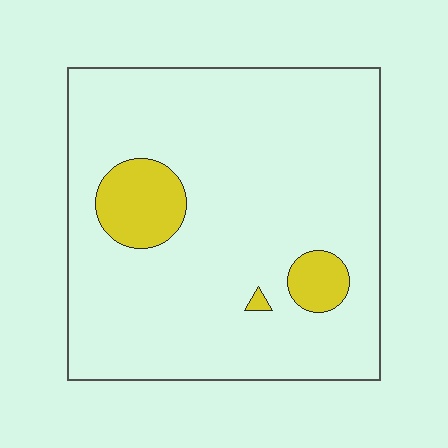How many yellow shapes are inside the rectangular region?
3.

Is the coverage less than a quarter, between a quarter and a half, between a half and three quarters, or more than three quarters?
Less than a quarter.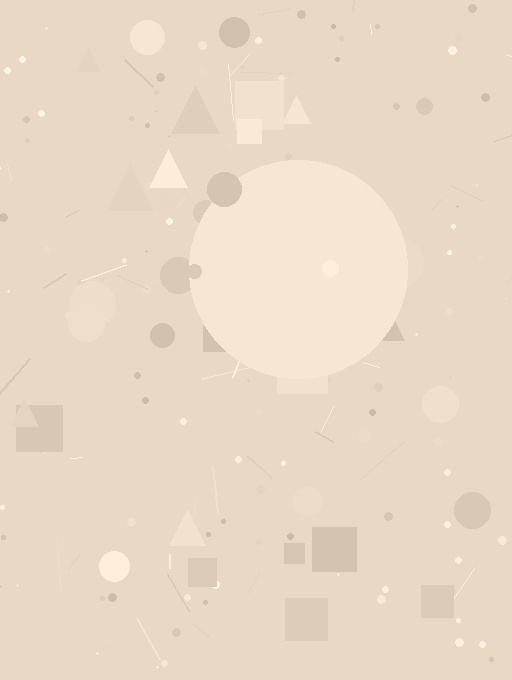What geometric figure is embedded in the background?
A circle is embedded in the background.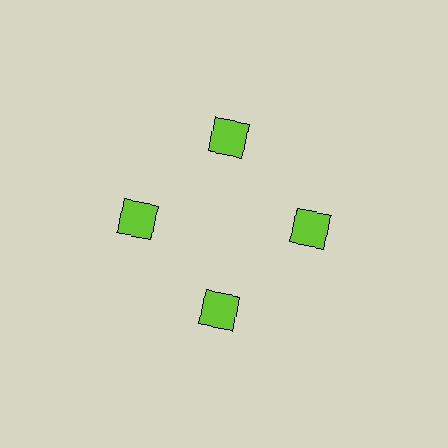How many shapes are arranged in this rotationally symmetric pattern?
There are 4 shapes, arranged in 4 groups of 1.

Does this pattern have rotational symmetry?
Yes, this pattern has 4-fold rotational symmetry. It looks the same after rotating 90 degrees around the center.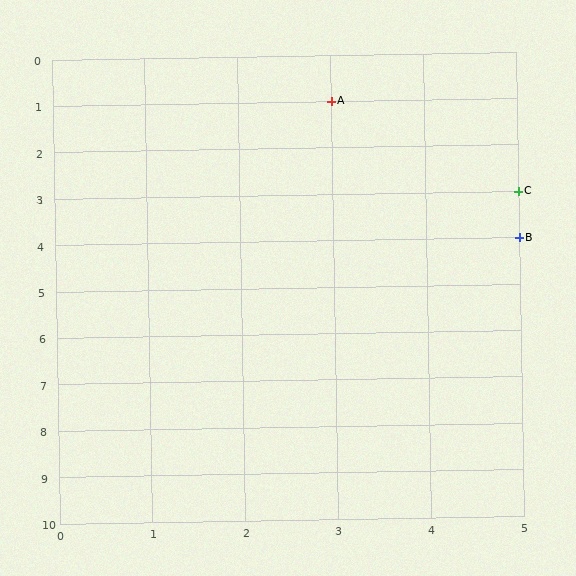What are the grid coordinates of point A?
Point A is at grid coordinates (3, 1).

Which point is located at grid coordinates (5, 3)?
Point C is at (5, 3).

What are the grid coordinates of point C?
Point C is at grid coordinates (5, 3).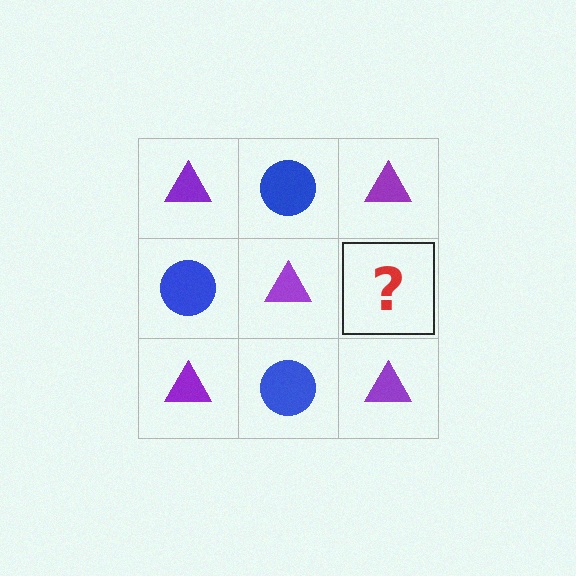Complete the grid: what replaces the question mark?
The question mark should be replaced with a blue circle.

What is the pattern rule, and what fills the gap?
The rule is that it alternates purple triangle and blue circle in a checkerboard pattern. The gap should be filled with a blue circle.